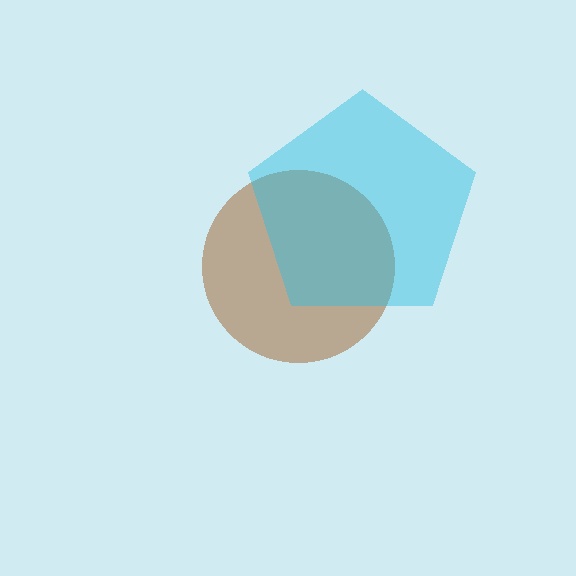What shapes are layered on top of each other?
The layered shapes are: a brown circle, a cyan pentagon.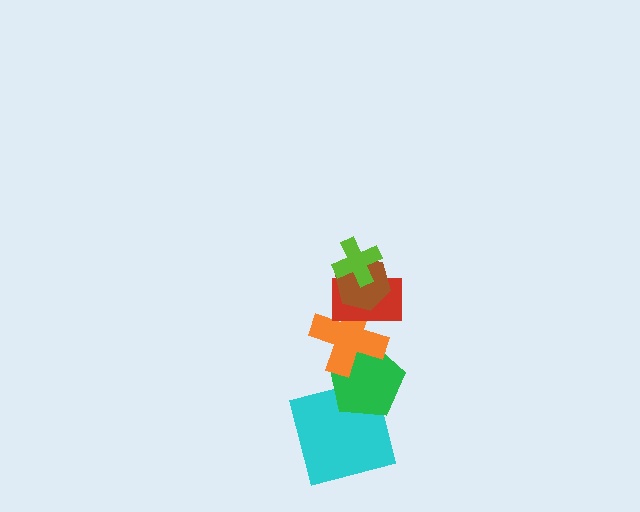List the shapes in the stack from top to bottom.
From top to bottom: the lime cross, the brown hexagon, the red rectangle, the orange cross, the green pentagon, the cyan square.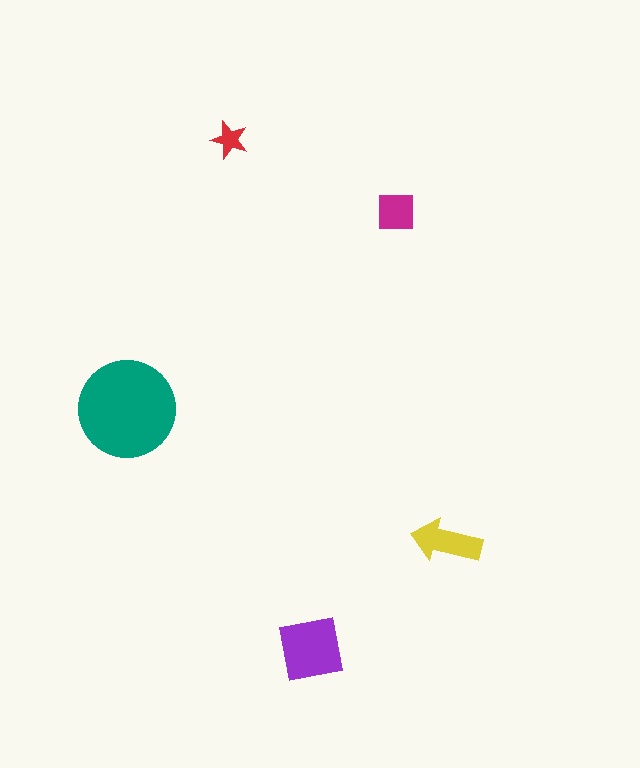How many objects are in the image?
There are 5 objects in the image.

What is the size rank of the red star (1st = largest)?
5th.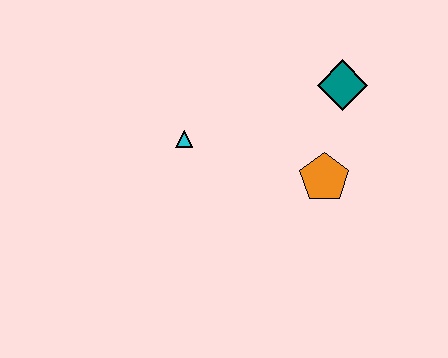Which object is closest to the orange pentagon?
The teal diamond is closest to the orange pentagon.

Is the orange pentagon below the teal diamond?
Yes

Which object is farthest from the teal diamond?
The cyan triangle is farthest from the teal diamond.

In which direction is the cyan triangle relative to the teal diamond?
The cyan triangle is to the left of the teal diamond.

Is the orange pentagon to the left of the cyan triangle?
No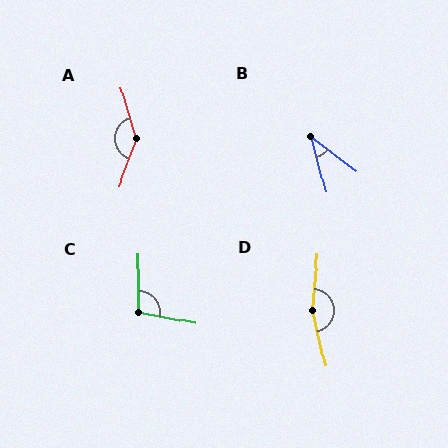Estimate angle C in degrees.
Approximately 100 degrees.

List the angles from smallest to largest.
B (37°), C (100°), A (143°), D (162°).